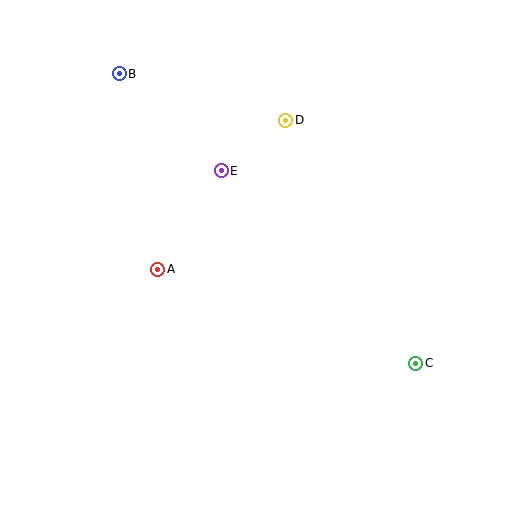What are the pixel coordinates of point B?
Point B is at (119, 74).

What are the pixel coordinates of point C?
Point C is at (416, 363).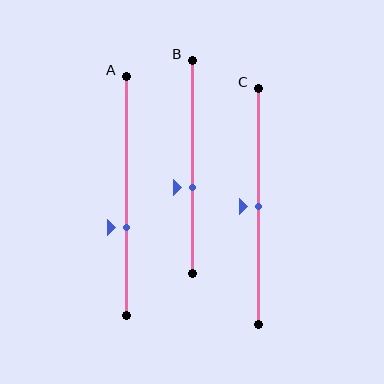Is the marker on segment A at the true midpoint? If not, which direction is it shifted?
No, the marker on segment A is shifted downward by about 13% of the segment length.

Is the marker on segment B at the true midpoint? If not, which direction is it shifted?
No, the marker on segment B is shifted downward by about 9% of the segment length.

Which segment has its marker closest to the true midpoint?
Segment C has its marker closest to the true midpoint.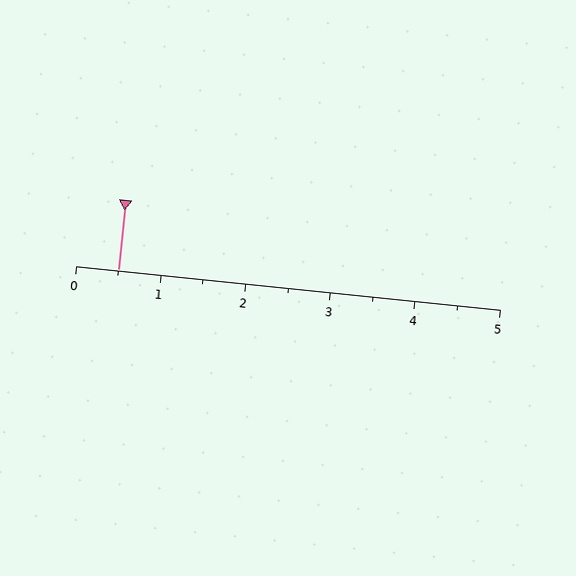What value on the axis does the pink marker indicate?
The marker indicates approximately 0.5.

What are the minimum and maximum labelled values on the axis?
The axis runs from 0 to 5.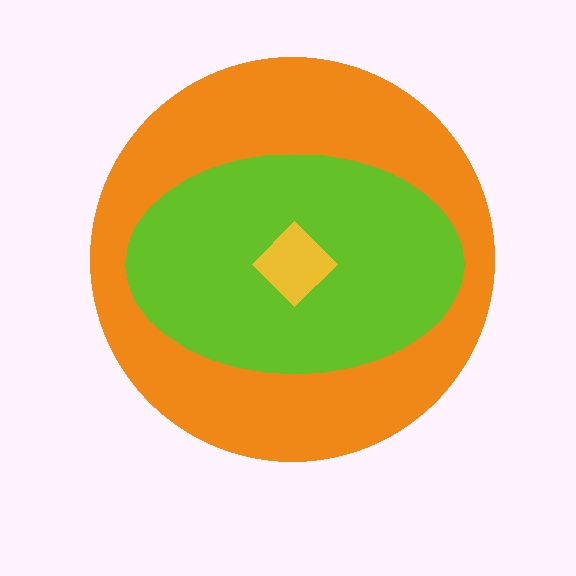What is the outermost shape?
The orange circle.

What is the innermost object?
The yellow diamond.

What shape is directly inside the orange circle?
The lime ellipse.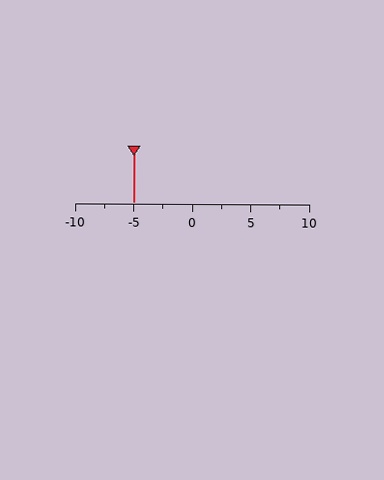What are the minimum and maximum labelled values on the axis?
The axis runs from -10 to 10.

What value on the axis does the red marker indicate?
The marker indicates approximately -5.